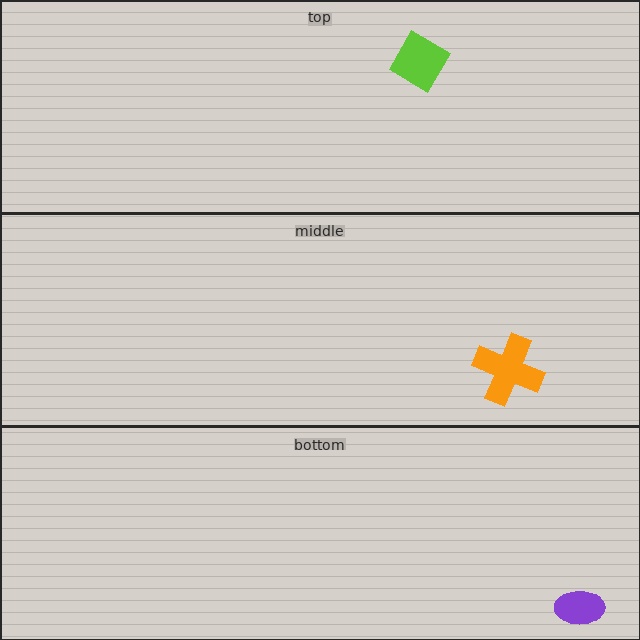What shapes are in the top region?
The lime diamond.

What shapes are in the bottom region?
The purple ellipse.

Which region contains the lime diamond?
The top region.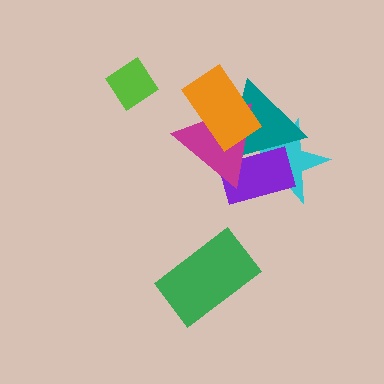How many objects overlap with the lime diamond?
0 objects overlap with the lime diamond.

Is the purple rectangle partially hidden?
Yes, it is partially covered by another shape.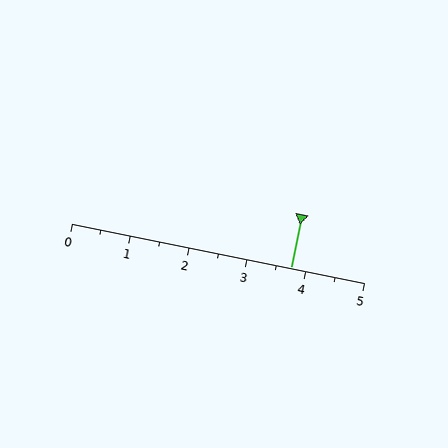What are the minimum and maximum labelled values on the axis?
The axis runs from 0 to 5.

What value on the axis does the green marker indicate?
The marker indicates approximately 3.8.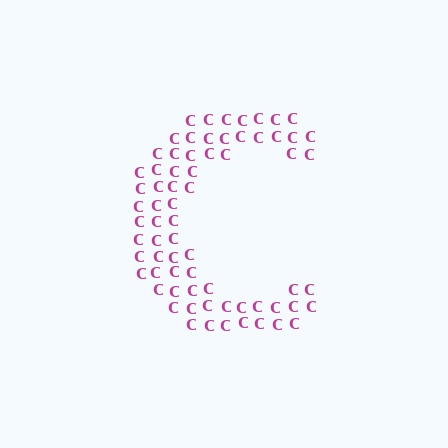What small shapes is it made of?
It is made of small letter C's.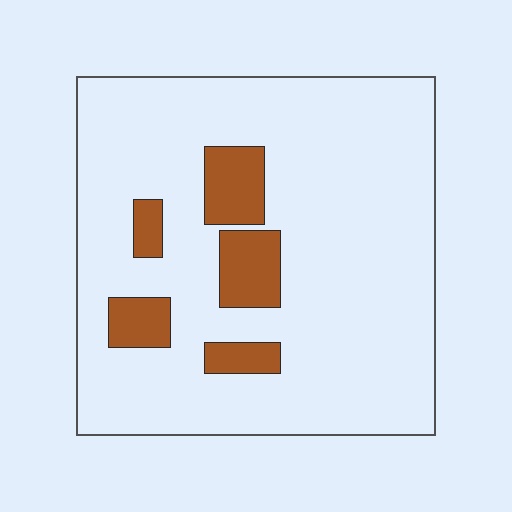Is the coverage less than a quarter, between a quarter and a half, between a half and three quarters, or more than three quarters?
Less than a quarter.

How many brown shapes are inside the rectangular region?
5.